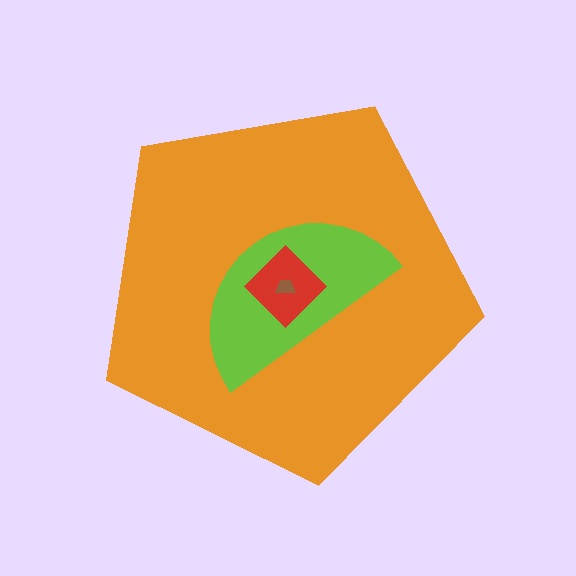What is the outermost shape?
The orange pentagon.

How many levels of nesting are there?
4.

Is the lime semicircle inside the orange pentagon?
Yes.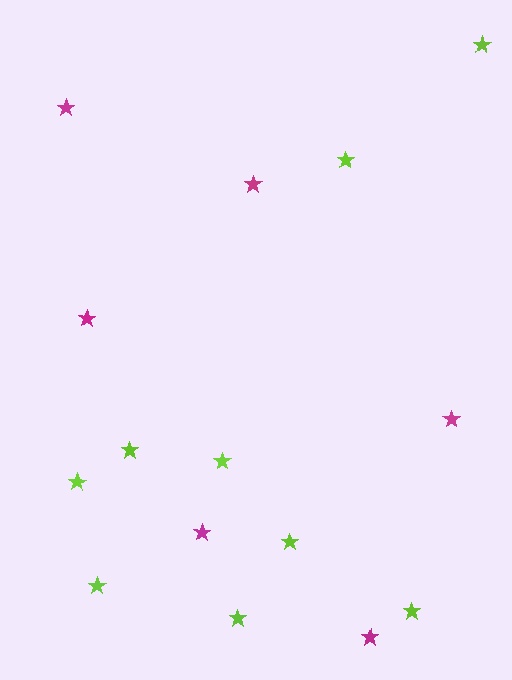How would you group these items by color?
There are 2 groups: one group of magenta stars (6) and one group of lime stars (9).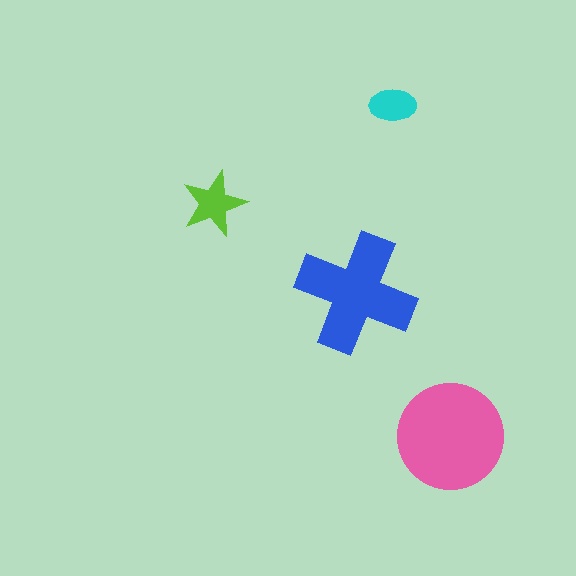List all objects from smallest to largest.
The cyan ellipse, the lime star, the blue cross, the pink circle.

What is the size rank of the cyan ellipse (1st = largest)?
4th.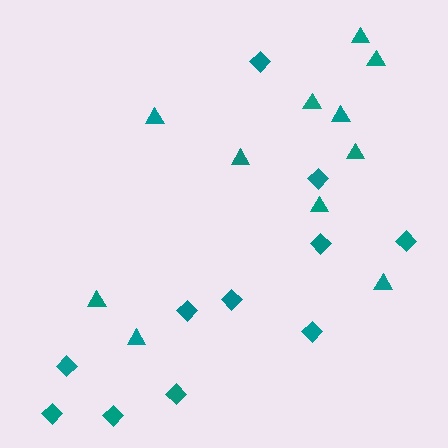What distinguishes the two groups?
There are 2 groups: one group of diamonds (11) and one group of triangles (11).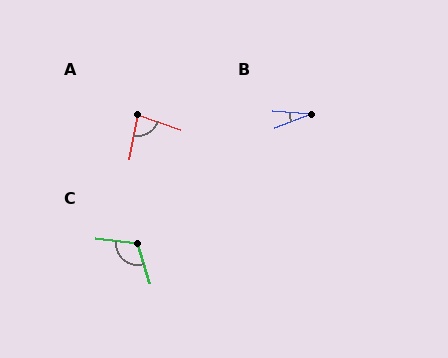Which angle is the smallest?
B, at approximately 25 degrees.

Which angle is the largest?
C, at approximately 115 degrees.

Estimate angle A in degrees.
Approximately 83 degrees.